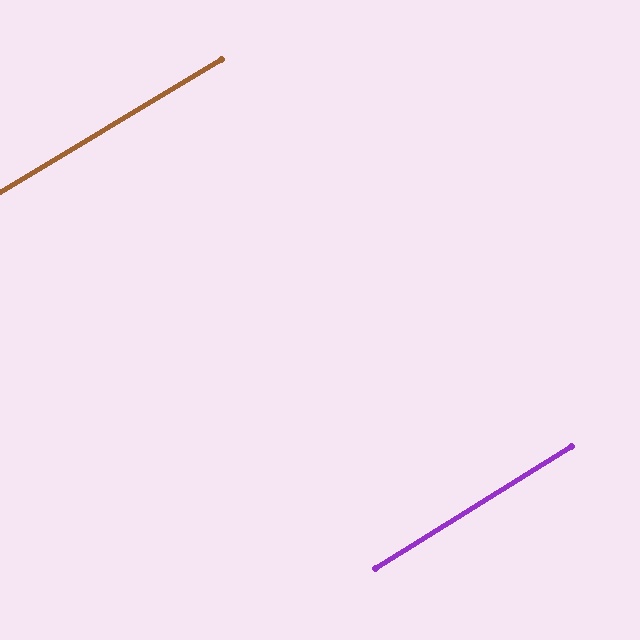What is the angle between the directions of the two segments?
Approximately 1 degree.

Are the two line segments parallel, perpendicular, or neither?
Parallel — their directions differ by only 1.2°.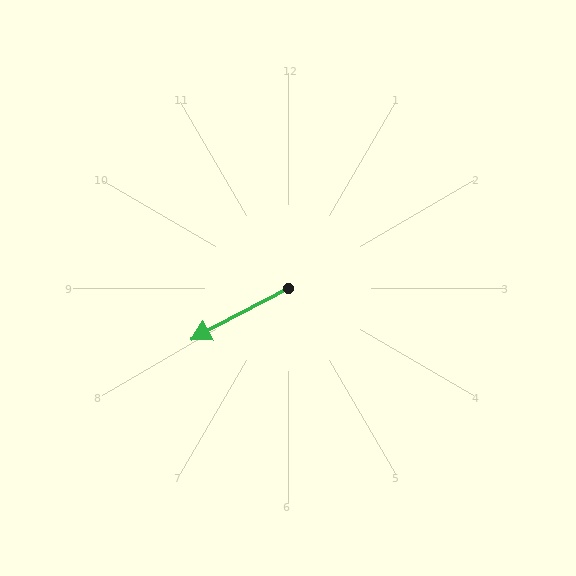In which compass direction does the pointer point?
Southwest.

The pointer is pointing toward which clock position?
Roughly 8 o'clock.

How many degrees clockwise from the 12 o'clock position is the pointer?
Approximately 242 degrees.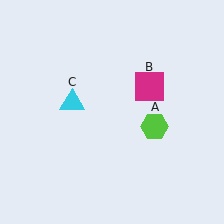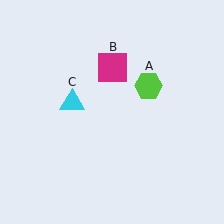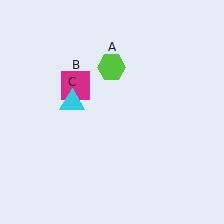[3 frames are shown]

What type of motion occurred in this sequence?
The lime hexagon (object A), magenta square (object B) rotated counterclockwise around the center of the scene.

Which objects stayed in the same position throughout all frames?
Cyan triangle (object C) remained stationary.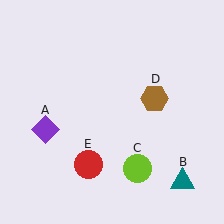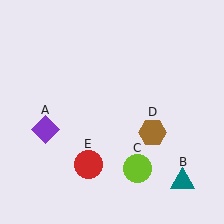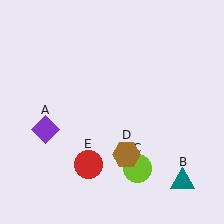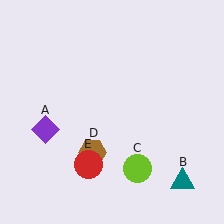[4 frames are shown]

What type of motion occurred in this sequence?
The brown hexagon (object D) rotated clockwise around the center of the scene.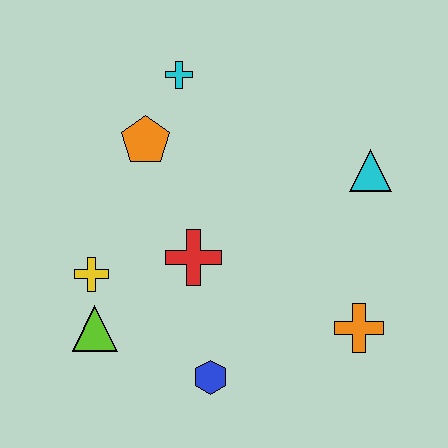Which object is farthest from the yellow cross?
The cyan triangle is farthest from the yellow cross.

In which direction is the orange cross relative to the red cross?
The orange cross is to the right of the red cross.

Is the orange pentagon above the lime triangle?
Yes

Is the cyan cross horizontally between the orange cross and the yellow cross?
Yes